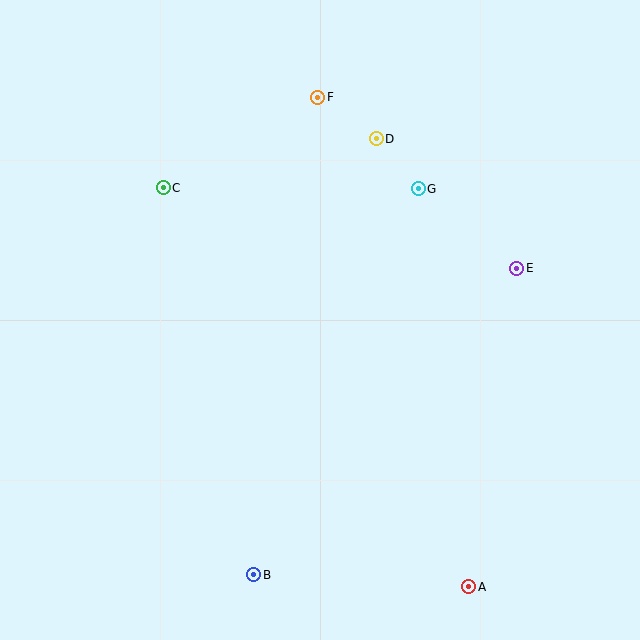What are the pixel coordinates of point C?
Point C is at (163, 188).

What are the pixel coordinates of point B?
Point B is at (254, 575).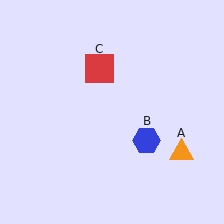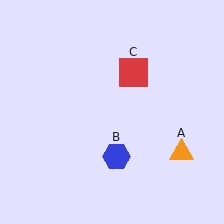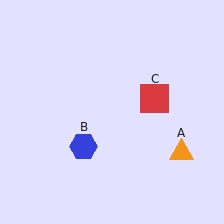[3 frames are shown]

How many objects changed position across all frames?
2 objects changed position: blue hexagon (object B), red square (object C).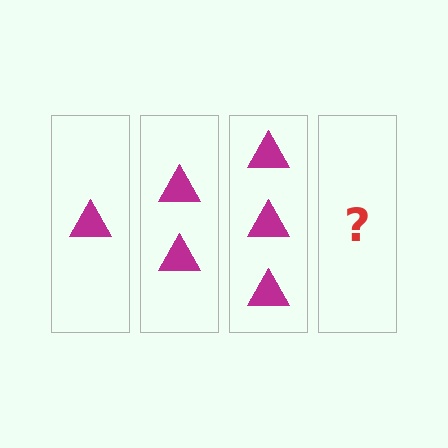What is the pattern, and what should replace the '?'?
The pattern is that each step adds one more triangle. The '?' should be 4 triangles.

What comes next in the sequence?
The next element should be 4 triangles.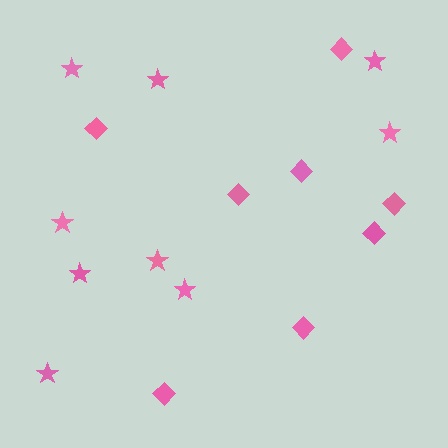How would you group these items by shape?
There are 2 groups: one group of stars (9) and one group of diamonds (8).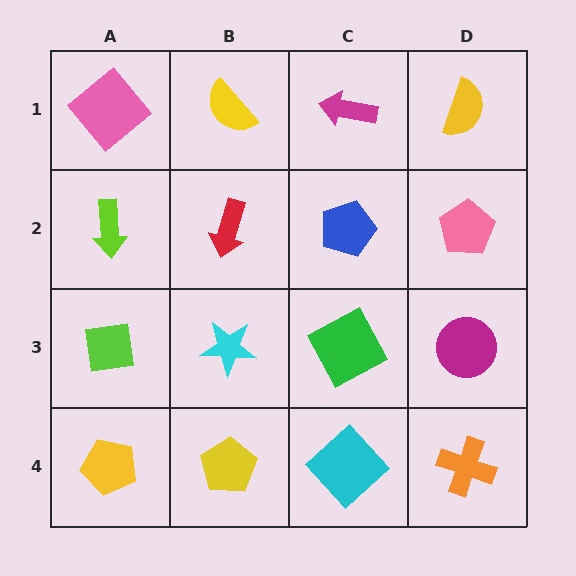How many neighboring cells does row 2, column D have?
3.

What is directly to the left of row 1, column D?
A magenta arrow.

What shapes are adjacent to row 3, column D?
A pink pentagon (row 2, column D), an orange cross (row 4, column D), a green square (row 3, column C).